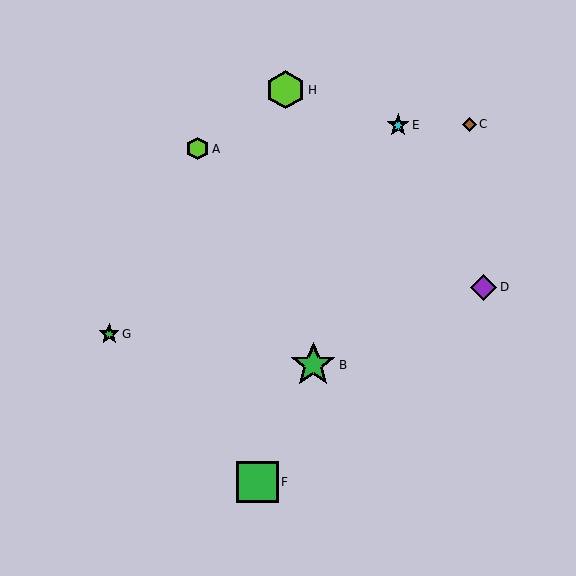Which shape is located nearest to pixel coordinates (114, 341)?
The green star (labeled G) at (109, 334) is nearest to that location.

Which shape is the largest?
The green star (labeled B) is the largest.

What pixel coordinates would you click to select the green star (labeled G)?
Click at (109, 334) to select the green star G.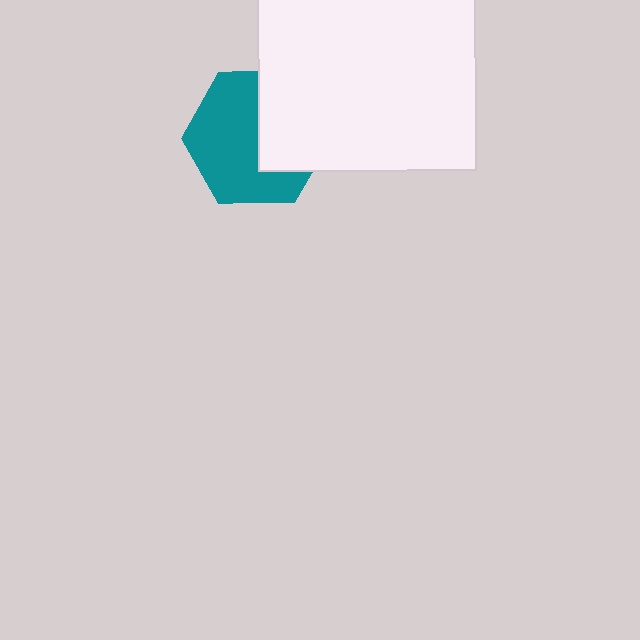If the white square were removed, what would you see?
You would see the complete teal hexagon.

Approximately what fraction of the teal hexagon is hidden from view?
Roughly 39% of the teal hexagon is hidden behind the white square.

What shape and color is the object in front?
The object in front is a white square.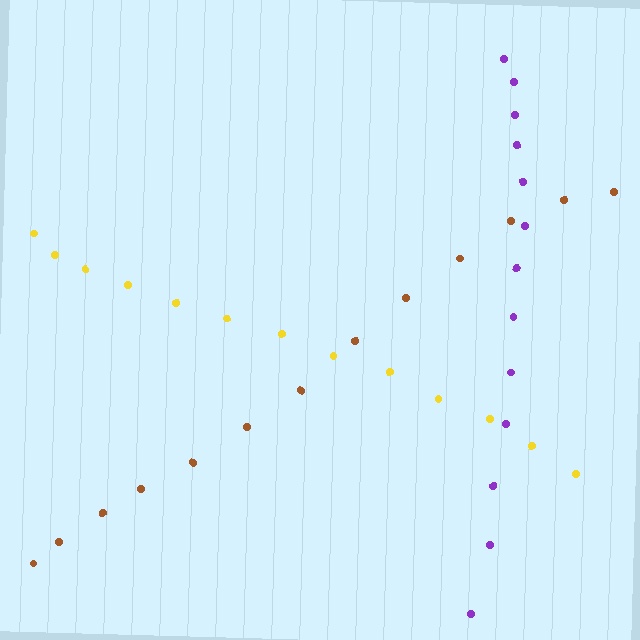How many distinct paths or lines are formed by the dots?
There are 3 distinct paths.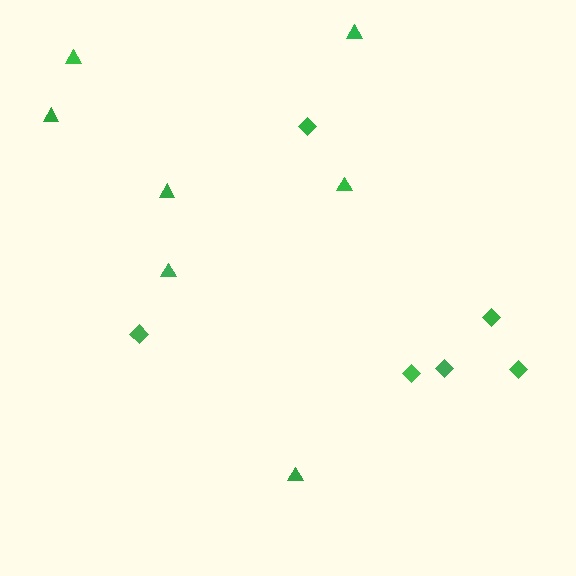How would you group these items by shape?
There are 2 groups: one group of triangles (7) and one group of diamonds (6).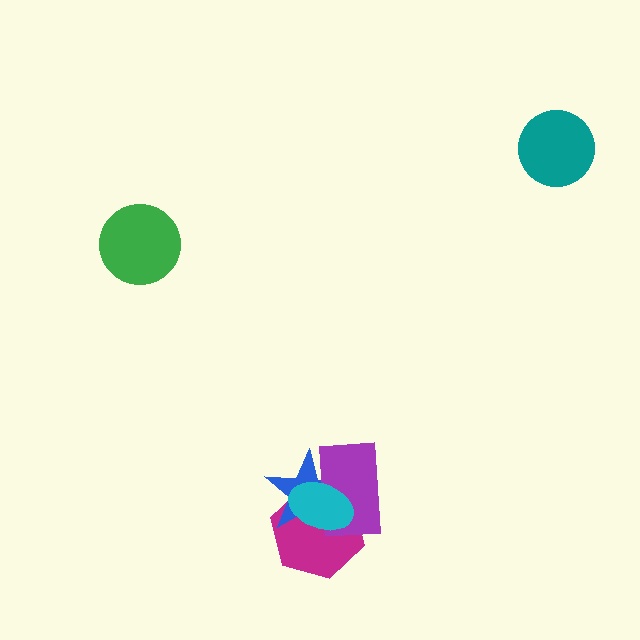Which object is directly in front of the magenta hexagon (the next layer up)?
The blue star is directly in front of the magenta hexagon.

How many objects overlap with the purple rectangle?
3 objects overlap with the purple rectangle.